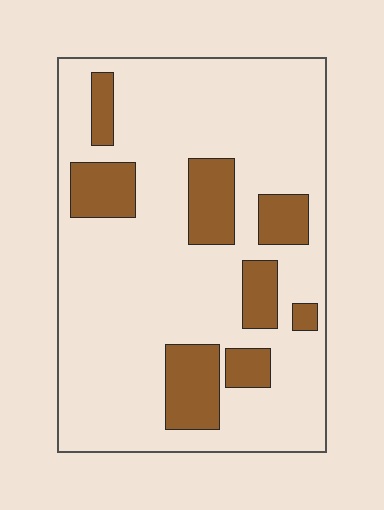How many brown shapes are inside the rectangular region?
8.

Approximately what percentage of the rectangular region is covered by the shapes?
Approximately 20%.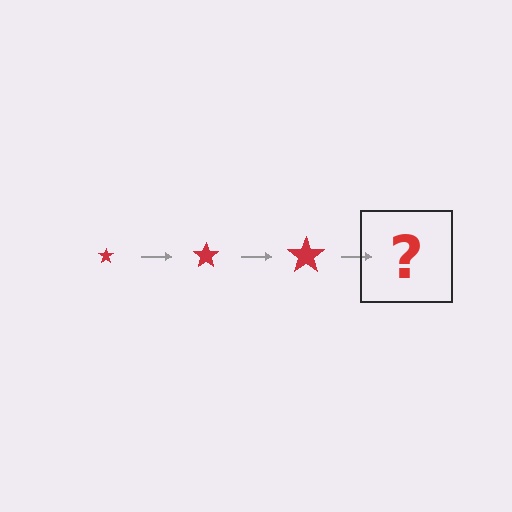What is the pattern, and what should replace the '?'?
The pattern is that the star gets progressively larger each step. The '?' should be a red star, larger than the previous one.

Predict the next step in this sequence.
The next step is a red star, larger than the previous one.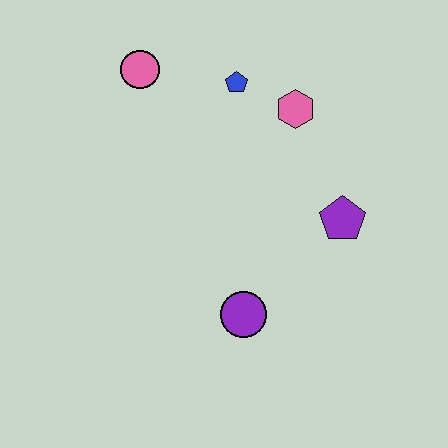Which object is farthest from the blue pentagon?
The purple circle is farthest from the blue pentagon.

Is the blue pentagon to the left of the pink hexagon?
Yes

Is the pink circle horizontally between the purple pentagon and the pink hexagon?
No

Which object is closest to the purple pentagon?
The pink hexagon is closest to the purple pentagon.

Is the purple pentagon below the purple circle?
No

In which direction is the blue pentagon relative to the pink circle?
The blue pentagon is to the right of the pink circle.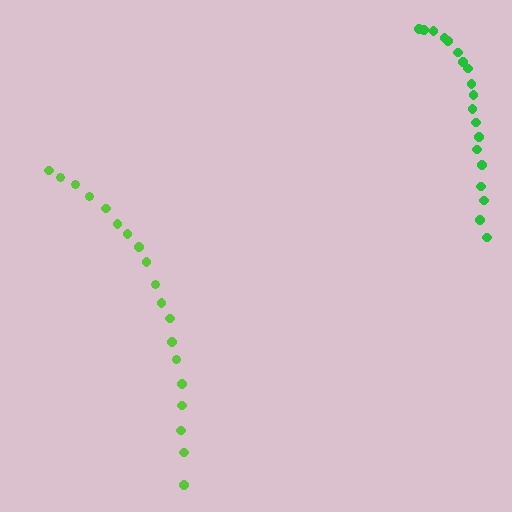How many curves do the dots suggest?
There are 2 distinct paths.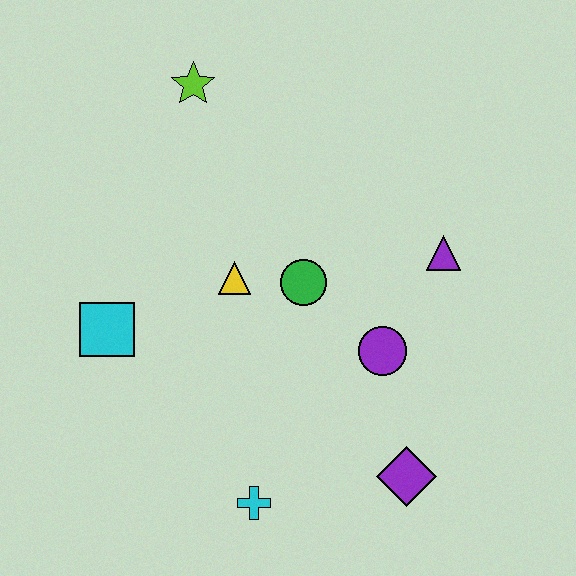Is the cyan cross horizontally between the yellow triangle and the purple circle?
Yes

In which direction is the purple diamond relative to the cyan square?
The purple diamond is to the right of the cyan square.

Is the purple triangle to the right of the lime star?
Yes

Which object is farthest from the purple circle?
The lime star is farthest from the purple circle.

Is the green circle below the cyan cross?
No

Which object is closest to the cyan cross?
The purple diamond is closest to the cyan cross.